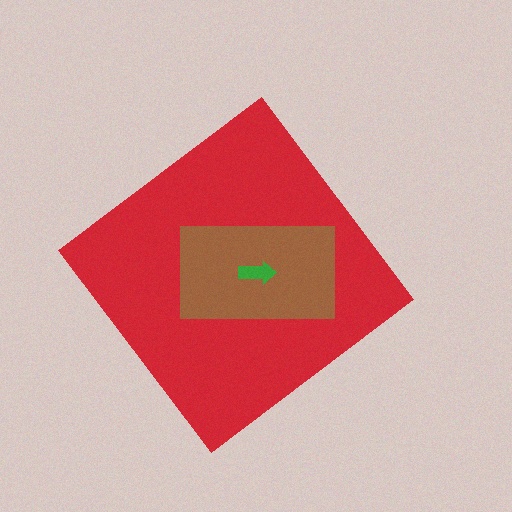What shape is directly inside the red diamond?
The brown rectangle.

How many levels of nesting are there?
3.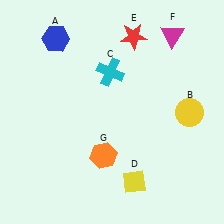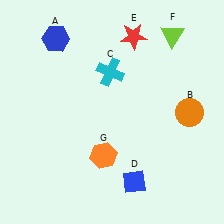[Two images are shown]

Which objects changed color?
B changed from yellow to orange. D changed from yellow to blue. F changed from magenta to lime.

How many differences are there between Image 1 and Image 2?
There are 3 differences between the two images.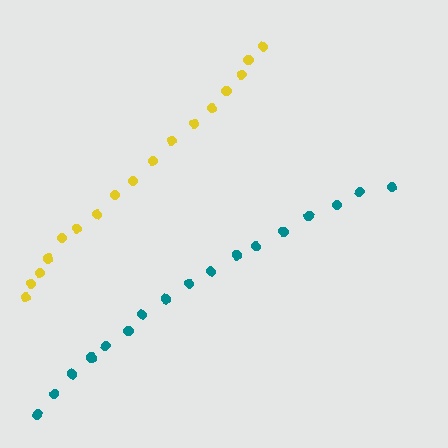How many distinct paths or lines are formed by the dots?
There are 2 distinct paths.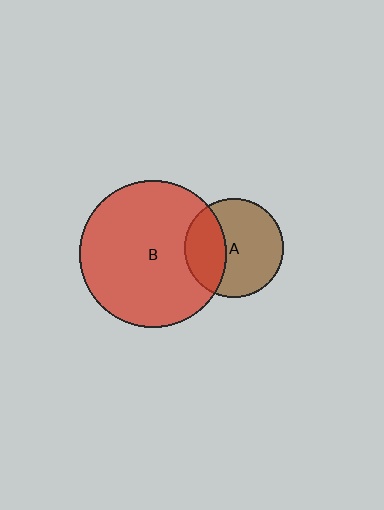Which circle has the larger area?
Circle B (red).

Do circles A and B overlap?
Yes.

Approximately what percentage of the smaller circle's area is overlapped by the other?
Approximately 35%.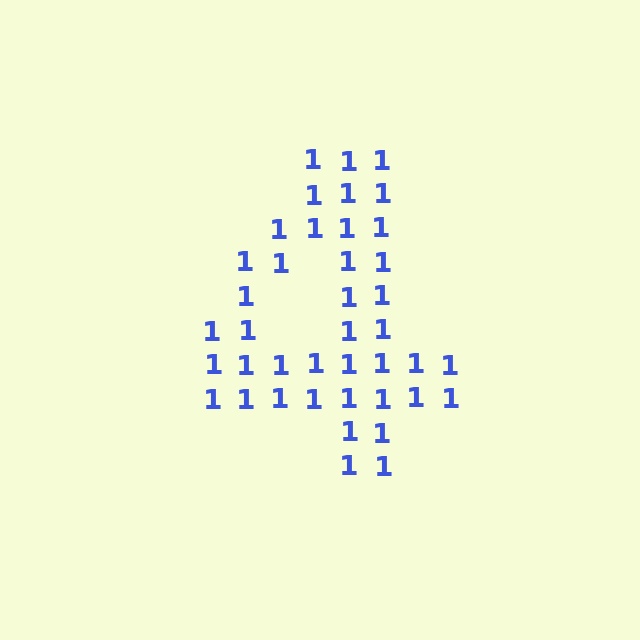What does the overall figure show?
The overall figure shows the digit 4.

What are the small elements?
The small elements are digit 1's.